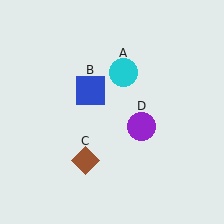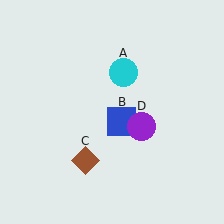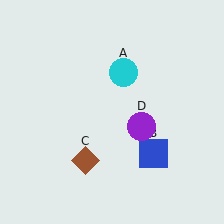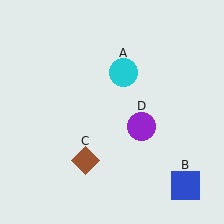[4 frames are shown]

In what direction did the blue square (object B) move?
The blue square (object B) moved down and to the right.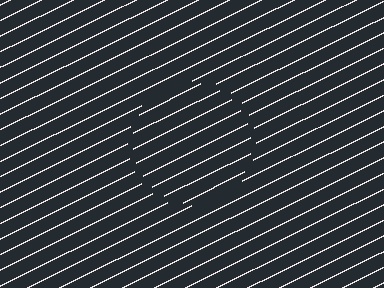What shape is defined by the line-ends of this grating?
An illusory circle. The interior of the shape contains the same grating, shifted by half a period — the contour is defined by the phase discontinuity where line-ends from the inner and outer gratings abut.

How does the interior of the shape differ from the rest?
The interior of the shape contains the same grating, shifted by half a period — the contour is defined by the phase discontinuity where line-ends from the inner and outer gratings abut.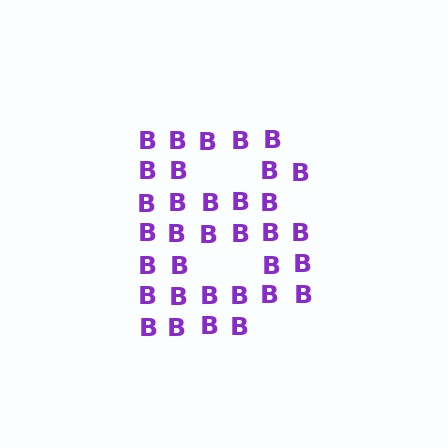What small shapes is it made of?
It is made of small letter B's.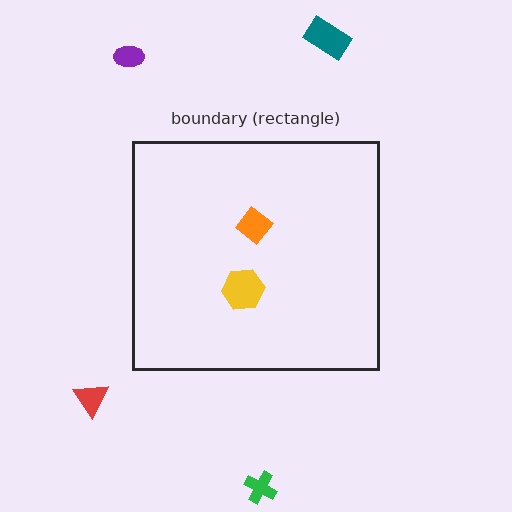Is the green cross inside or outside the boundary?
Outside.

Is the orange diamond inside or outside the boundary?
Inside.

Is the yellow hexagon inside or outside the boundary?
Inside.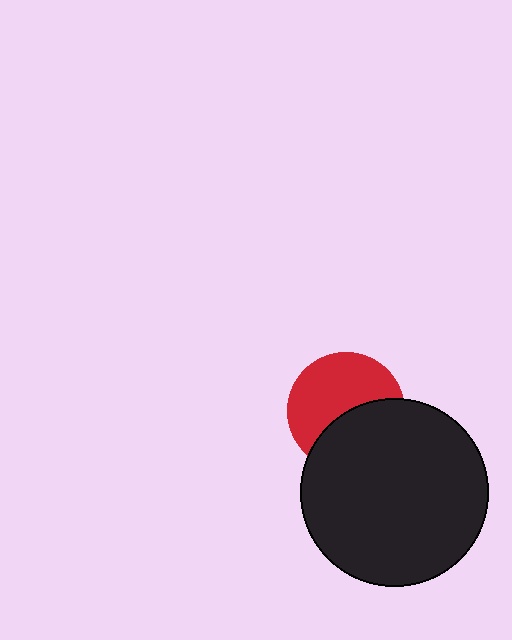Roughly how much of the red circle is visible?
About half of it is visible (roughly 57%).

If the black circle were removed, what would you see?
You would see the complete red circle.